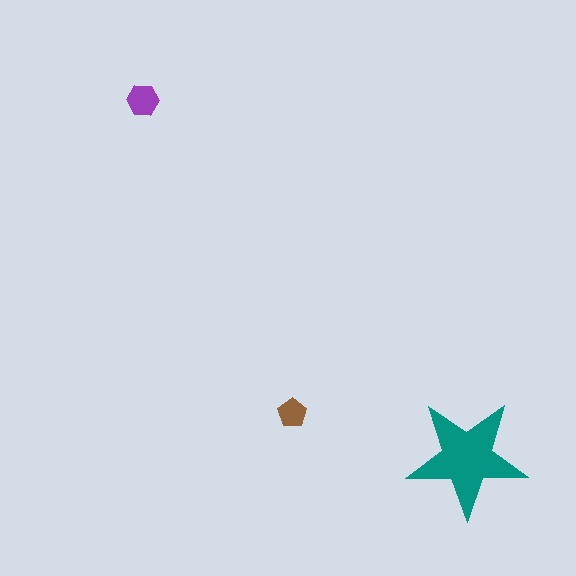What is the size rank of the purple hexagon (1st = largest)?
2nd.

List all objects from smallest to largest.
The brown pentagon, the purple hexagon, the teal star.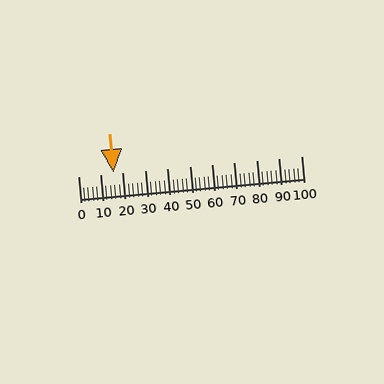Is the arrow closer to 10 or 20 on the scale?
The arrow is closer to 20.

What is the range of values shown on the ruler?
The ruler shows values from 0 to 100.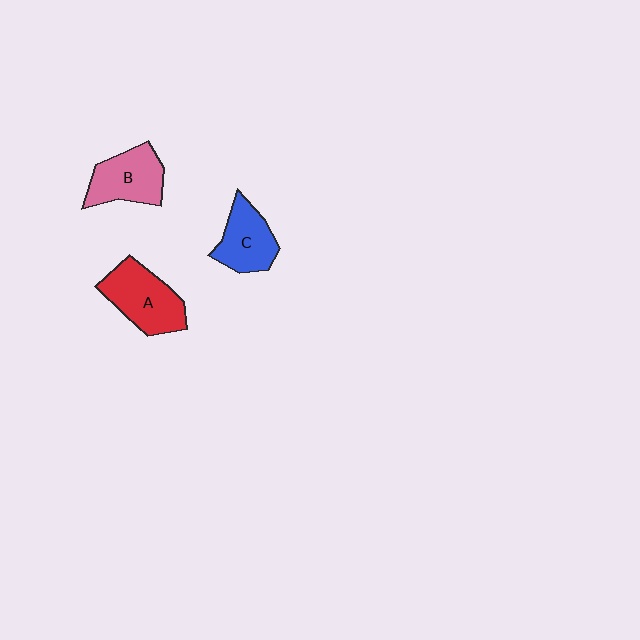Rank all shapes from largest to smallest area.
From largest to smallest: A (red), B (pink), C (blue).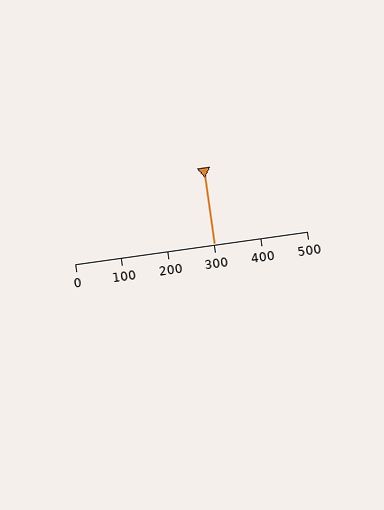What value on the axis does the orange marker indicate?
The marker indicates approximately 300.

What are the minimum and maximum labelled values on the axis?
The axis runs from 0 to 500.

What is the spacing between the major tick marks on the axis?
The major ticks are spaced 100 apart.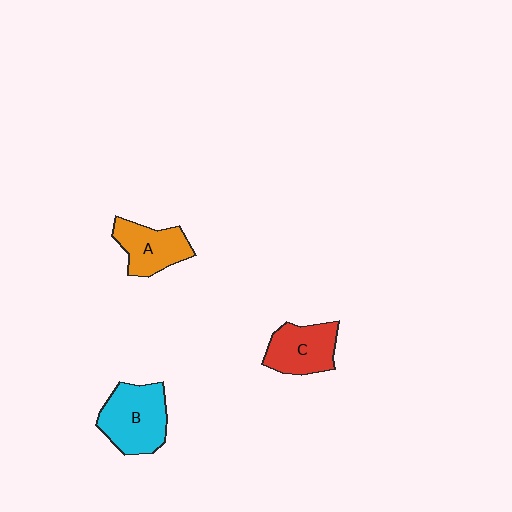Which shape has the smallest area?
Shape A (orange).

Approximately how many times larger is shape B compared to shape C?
Approximately 1.3 times.